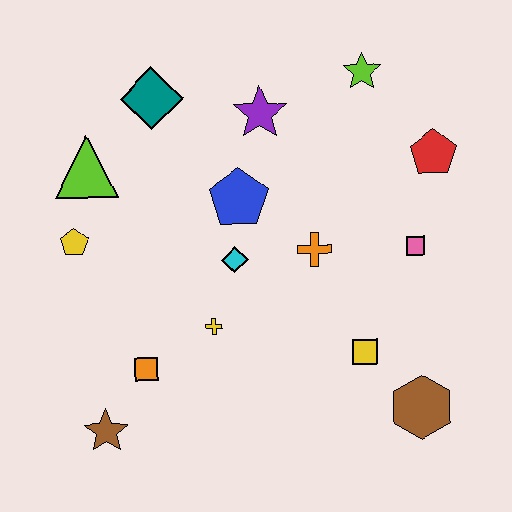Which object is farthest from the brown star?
The lime star is farthest from the brown star.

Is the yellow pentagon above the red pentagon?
No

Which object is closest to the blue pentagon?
The cyan diamond is closest to the blue pentagon.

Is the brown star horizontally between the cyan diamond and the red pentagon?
No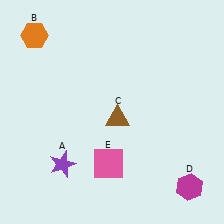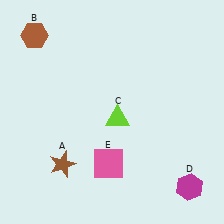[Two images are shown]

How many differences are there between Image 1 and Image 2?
There are 3 differences between the two images.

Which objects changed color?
A changed from purple to brown. B changed from orange to brown. C changed from brown to lime.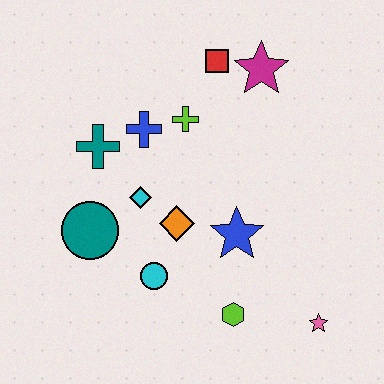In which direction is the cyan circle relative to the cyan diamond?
The cyan circle is below the cyan diamond.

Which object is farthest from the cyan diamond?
The pink star is farthest from the cyan diamond.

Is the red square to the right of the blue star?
No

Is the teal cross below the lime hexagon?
No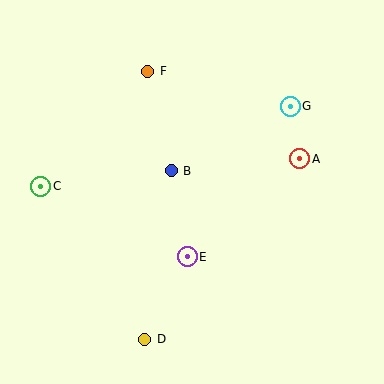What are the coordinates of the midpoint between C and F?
The midpoint between C and F is at (94, 129).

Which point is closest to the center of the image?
Point B at (171, 171) is closest to the center.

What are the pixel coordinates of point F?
Point F is at (148, 71).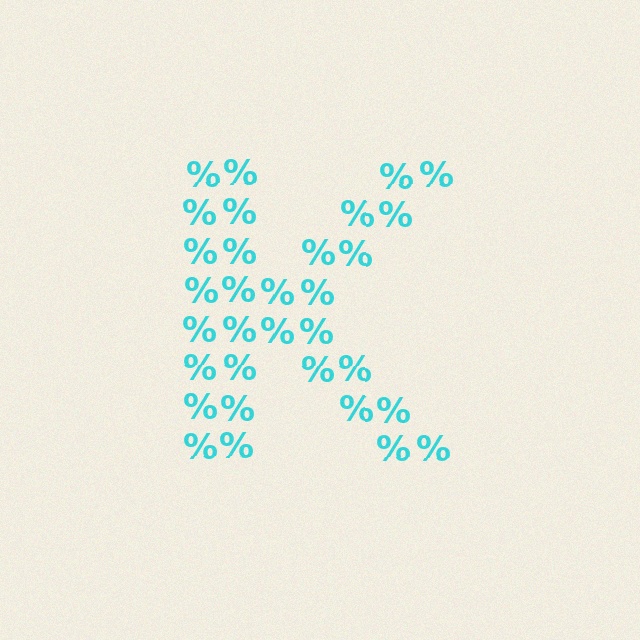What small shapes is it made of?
It is made of small percent signs.